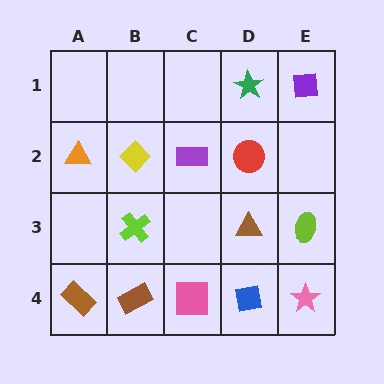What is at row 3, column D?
A brown triangle.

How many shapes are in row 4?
5 shapes.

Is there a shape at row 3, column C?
No, that cell is empty.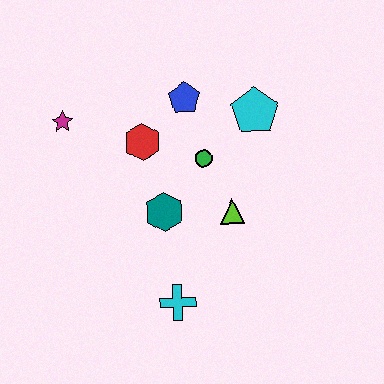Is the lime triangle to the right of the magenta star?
Yes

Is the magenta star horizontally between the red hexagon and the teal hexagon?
No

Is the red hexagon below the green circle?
No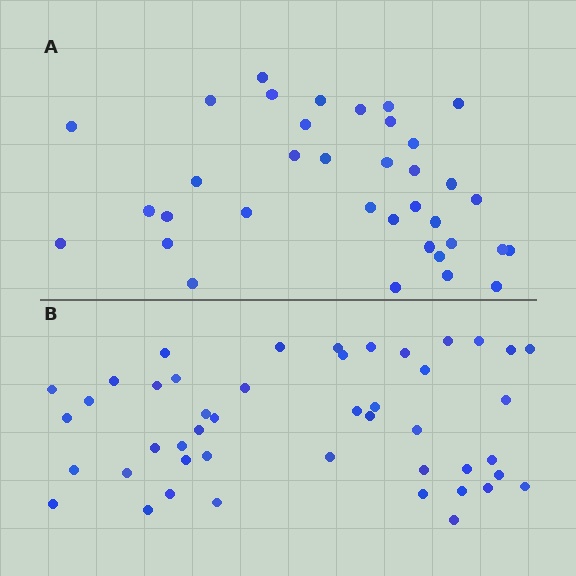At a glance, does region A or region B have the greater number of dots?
Region B (the bottom region) has more dots.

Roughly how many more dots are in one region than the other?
Region B has roughly 10 or so more dots than region A.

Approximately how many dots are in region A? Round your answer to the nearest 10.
About 40 dots. (The exact count is 36, which rounds to 40.)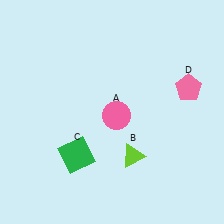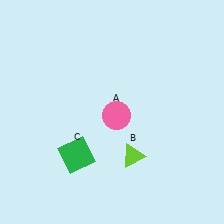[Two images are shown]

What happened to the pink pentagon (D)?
The pink pentagon (D) was removed in Image 2. It was in the top-right area of Image 1.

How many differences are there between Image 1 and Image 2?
There is 1 difference between the two images.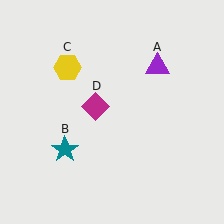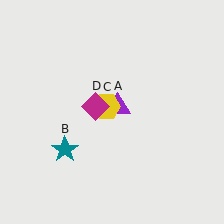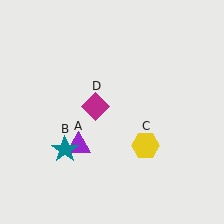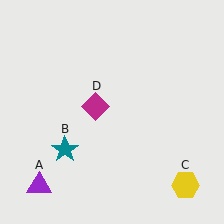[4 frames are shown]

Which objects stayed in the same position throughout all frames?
Teal star (object B) and magenta diamond (object D) remained stationary.